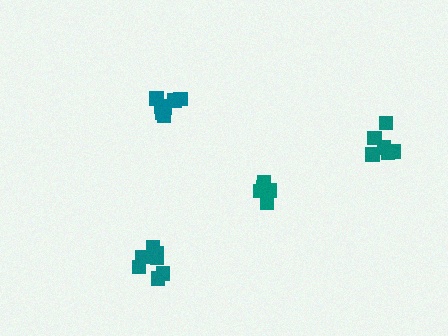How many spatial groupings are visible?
There are 4 spatial groupings.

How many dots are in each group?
Group 1: 6 dots, Group 2: 10 dots, Group 3: 6 dots, Group 4: 8 dots (30 total).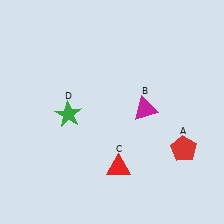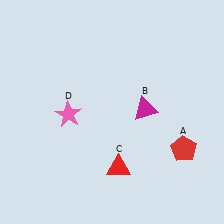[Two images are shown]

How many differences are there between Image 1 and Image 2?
There is 1 difference between the two images.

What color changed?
The star (D) changed from green in Image 1 to pink in Image 2.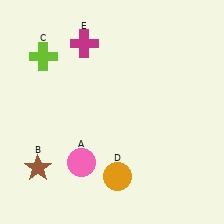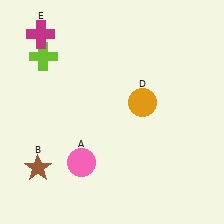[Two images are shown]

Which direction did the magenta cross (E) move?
The magenta cross (E) moved left.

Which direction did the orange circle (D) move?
The orange circle (D) moved up.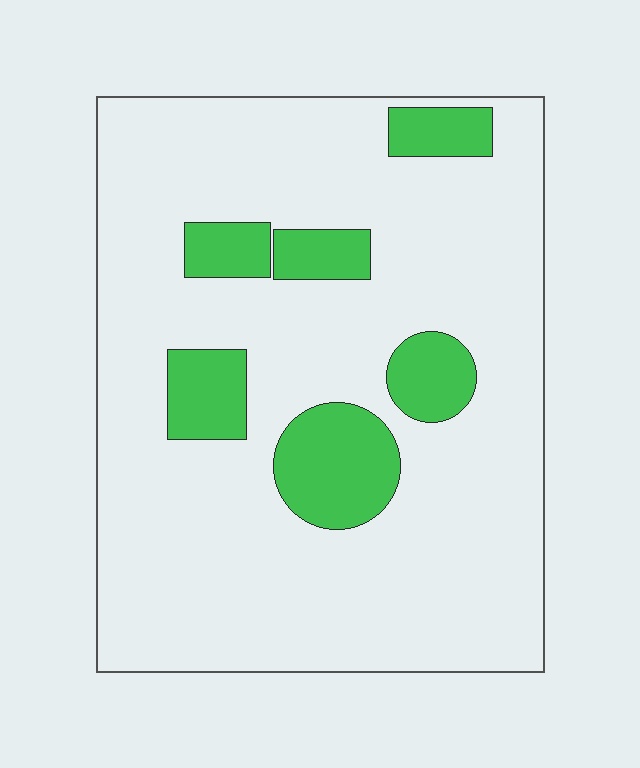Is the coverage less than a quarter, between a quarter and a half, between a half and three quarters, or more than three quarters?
Less than a quarter.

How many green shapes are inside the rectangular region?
6.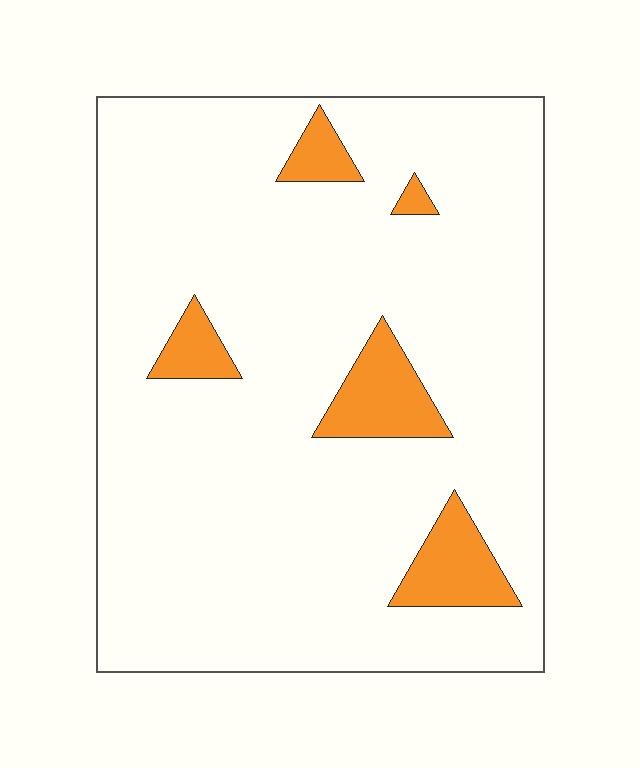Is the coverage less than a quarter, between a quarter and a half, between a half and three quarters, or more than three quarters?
Less than a quarter.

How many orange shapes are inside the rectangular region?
5.